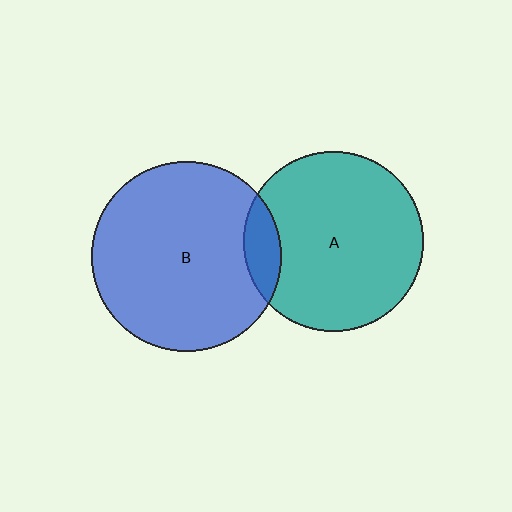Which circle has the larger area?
Circle B (blue).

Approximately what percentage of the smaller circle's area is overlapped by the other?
Approximately 10%.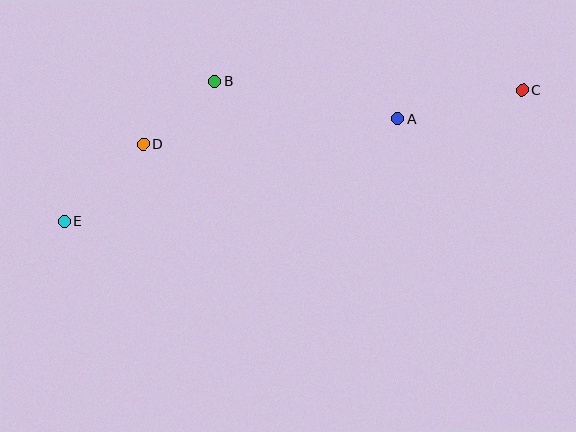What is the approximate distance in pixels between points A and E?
The distance between A and E is approximately 349 pixels.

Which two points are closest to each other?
Points B and D are closest to each other.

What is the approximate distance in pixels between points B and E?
The distance between B and E is approximately 206 pixels.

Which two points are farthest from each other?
Points C and E are farthest from each other.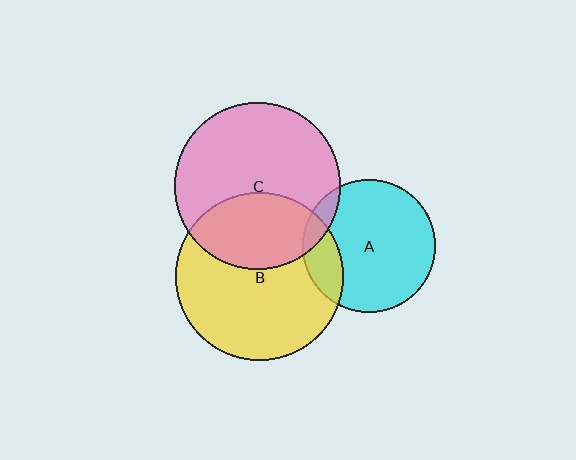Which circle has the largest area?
Circle B (yellow).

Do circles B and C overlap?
Yes.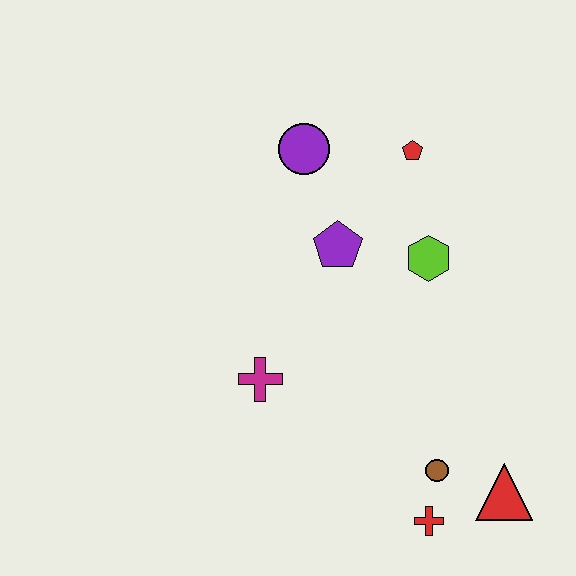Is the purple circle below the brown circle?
No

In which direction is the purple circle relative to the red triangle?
The purple circle is above the red triangle.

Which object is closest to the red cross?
The brown circle is closest to the red cross.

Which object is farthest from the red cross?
The purple circle is farthest from the red cross.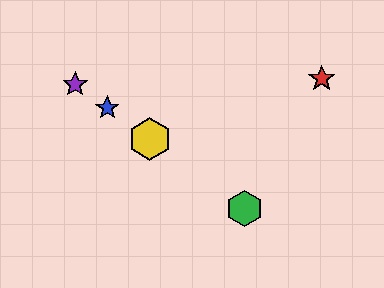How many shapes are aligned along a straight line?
4 shapes (the blue star, the green hexagon, the yellow hexagon, the purple star) are aligned along a straight line.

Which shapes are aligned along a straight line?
The blue star, the green hexagon, the yellow hexagon, the purple star are aligned along a straight line.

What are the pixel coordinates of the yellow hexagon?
The yellow hexagon is at (150, 139).